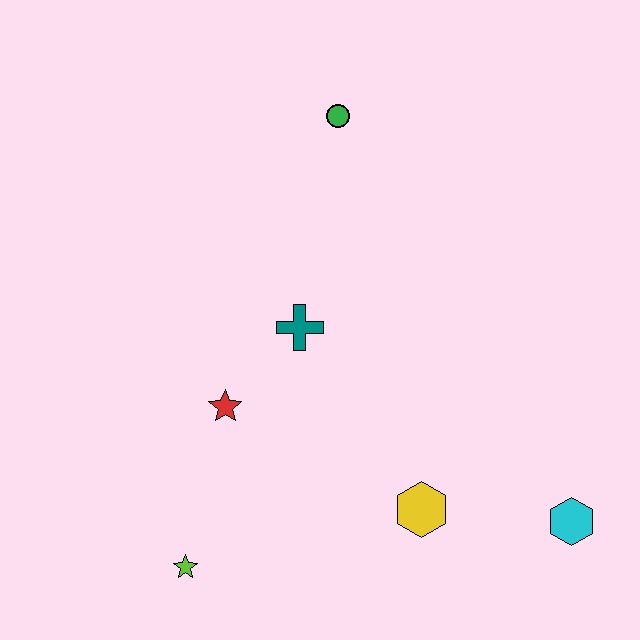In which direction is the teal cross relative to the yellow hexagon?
The teal cross is above the yellow hexagon.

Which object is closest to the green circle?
The teal cross is closest to the green circle.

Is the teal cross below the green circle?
Yes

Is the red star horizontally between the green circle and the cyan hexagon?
No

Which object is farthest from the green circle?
The lime star is farthest from the green circle.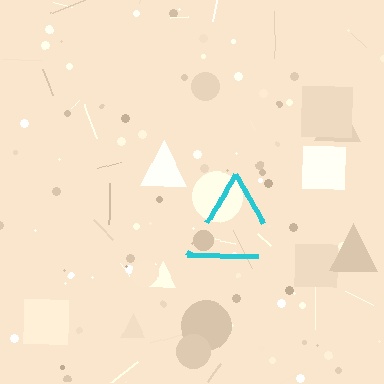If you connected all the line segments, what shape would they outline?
They would outline a triangle.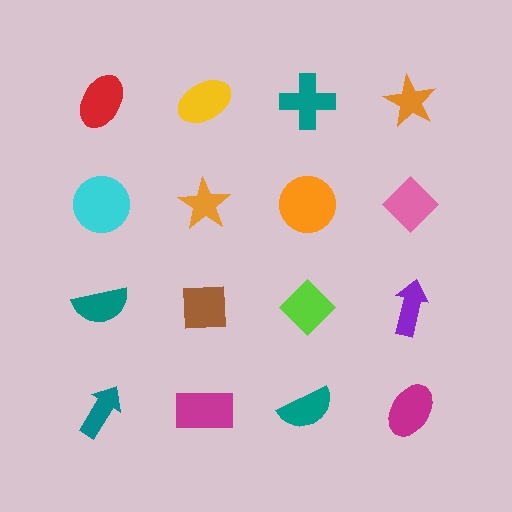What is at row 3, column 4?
A purple arrow.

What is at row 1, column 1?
A red ellipse.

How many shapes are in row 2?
4 shapes.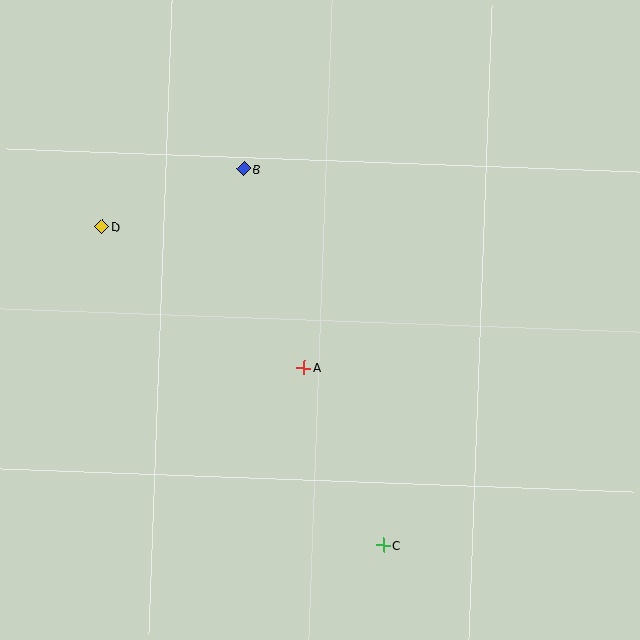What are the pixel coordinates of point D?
Point D is at (102, 227).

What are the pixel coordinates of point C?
Point C is at (383, 545).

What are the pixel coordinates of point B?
Point B is at (243, 169).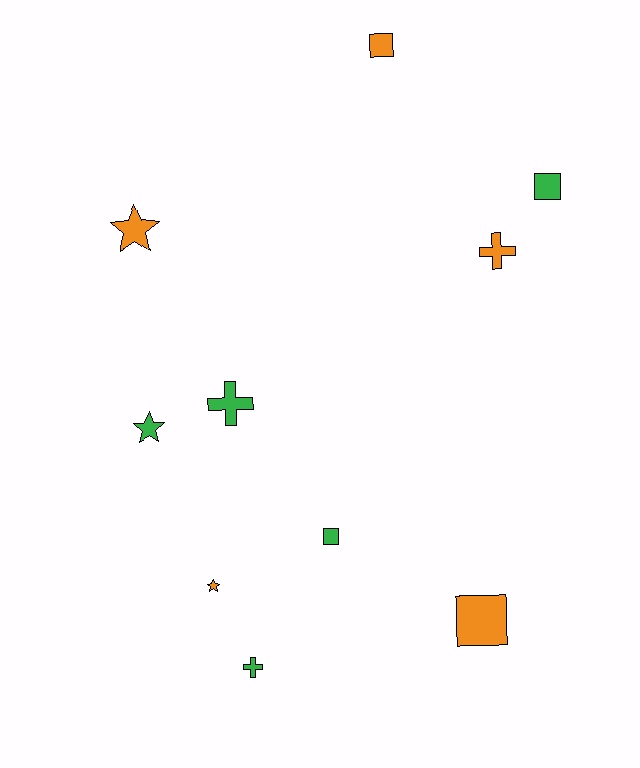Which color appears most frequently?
Green, with 5 objects.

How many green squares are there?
There are 2 green squares.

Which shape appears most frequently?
Square, with 4 objects.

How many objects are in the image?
There are 10 objects.